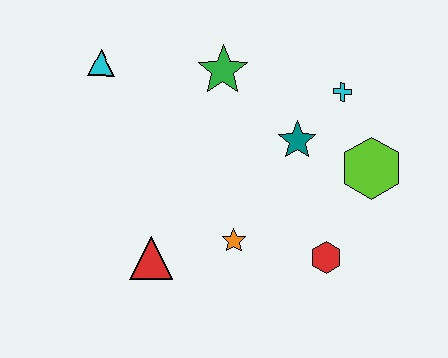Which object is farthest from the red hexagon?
The cyan triangle is farthest from the red hexagon.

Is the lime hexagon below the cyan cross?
Yes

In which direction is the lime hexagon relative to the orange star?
The lime hexagon is to the right of the orange star.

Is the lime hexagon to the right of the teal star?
Yes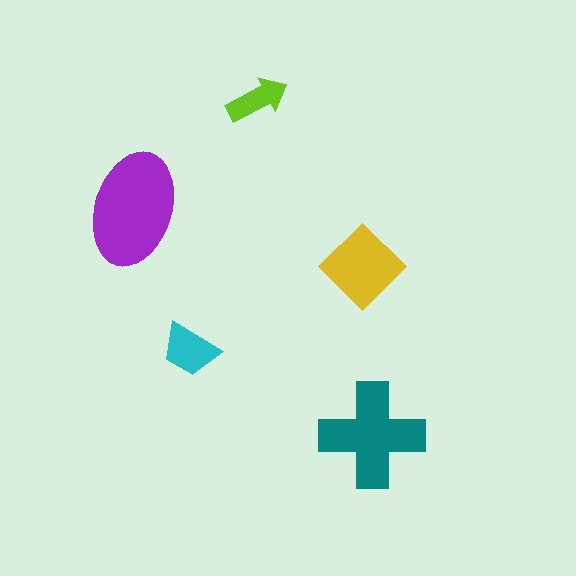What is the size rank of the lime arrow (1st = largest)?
5th.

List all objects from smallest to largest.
The lime arrow, the cyan trapezoid, the yellow diamond, the teal cross, the purple ellipse.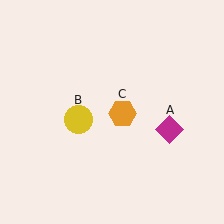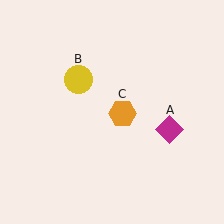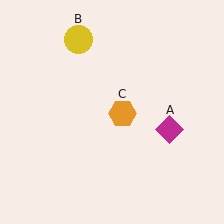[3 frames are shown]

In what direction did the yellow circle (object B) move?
The yellow circle (object B) moved up.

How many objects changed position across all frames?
1 object changed position: yellow circle (object B).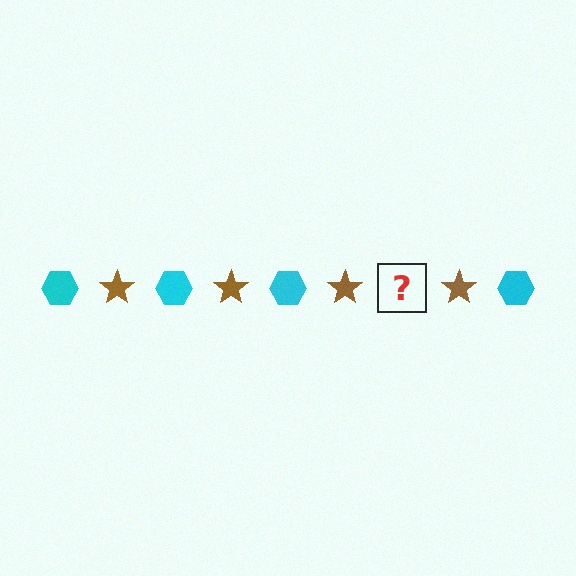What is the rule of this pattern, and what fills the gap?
The rule is that the pattern alternates between cyan hexagon and brown star. The gap should be filled with a cyan hexagon.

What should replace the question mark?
The question mark should be replaced with a cyan hexagon.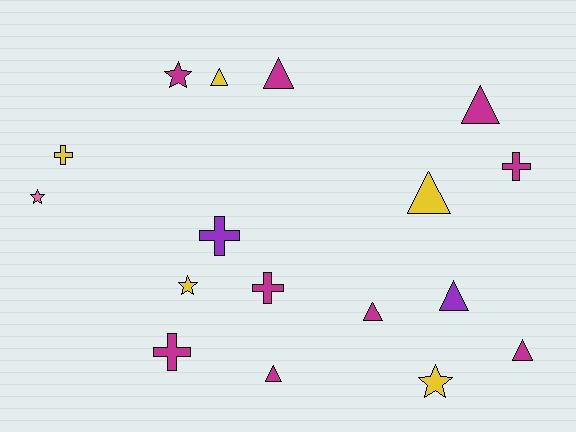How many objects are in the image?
There are 17 objects.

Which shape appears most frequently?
Triangle, with 8 objects.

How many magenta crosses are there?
There are 3 magenta crosses.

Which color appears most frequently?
Magenta, with 9 objects.